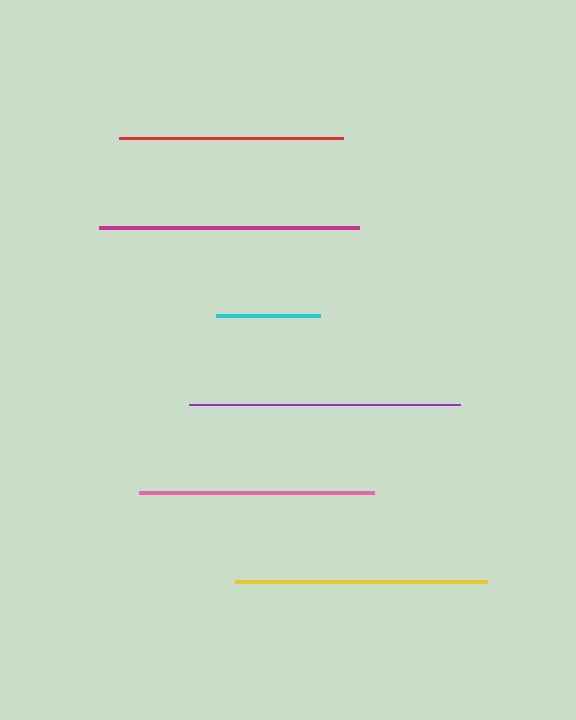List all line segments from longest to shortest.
From longest to shortest: purple, magenta, yellow, pink, red, cyan.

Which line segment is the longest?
The purple line is the longest at approximately 271 pixels.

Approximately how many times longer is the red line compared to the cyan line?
The red line is approximately 2.1 times the length of the cyan line.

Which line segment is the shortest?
The cyan line is the shortest at approximately 104 pixels.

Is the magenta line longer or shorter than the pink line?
The magenta line is longer than the pink line.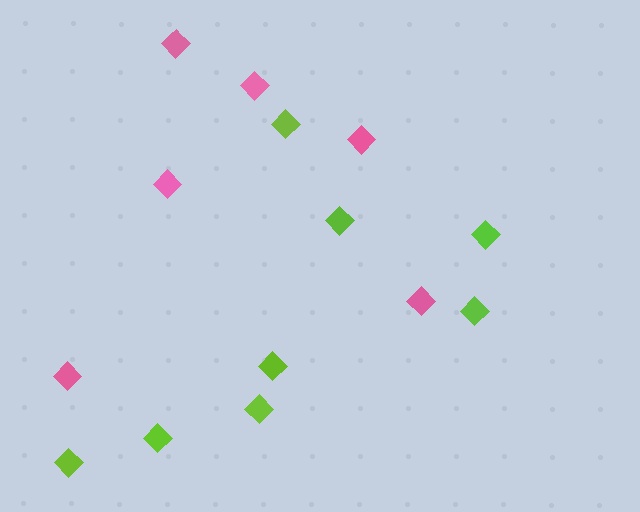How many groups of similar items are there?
There are 2 groups: one group of pink diamonds (6) and one group of lime diamonds (8).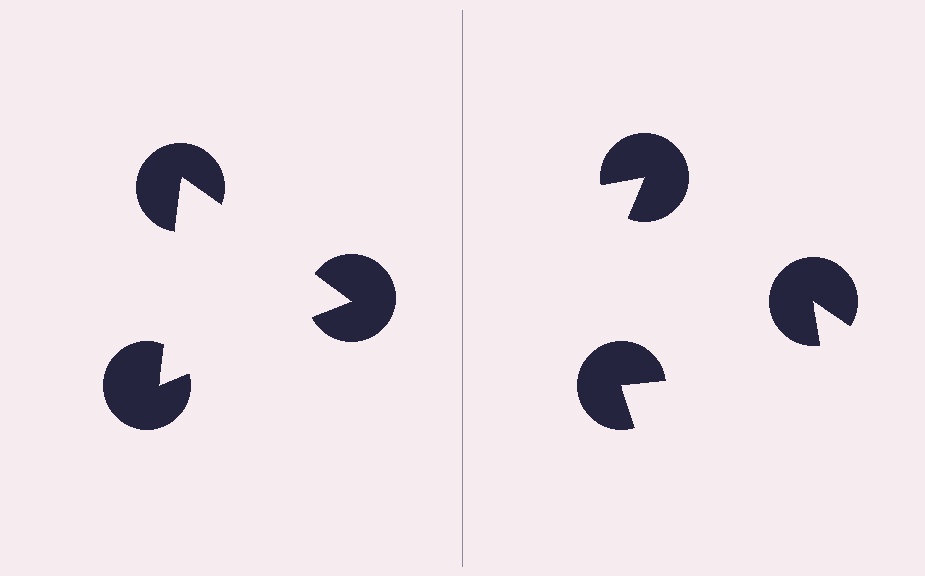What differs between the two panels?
The pac-man discs are positioned identically on both sides; only the wedge orientations differ. On the left they align to a triangle; on the right they are misaligned.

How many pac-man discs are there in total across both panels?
6 — 3 on each side.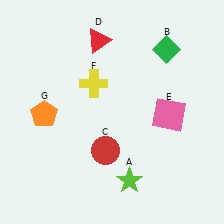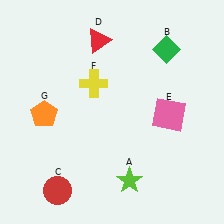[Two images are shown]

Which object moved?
The red circle (C) moved left.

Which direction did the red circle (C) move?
The red circle (C) moved left.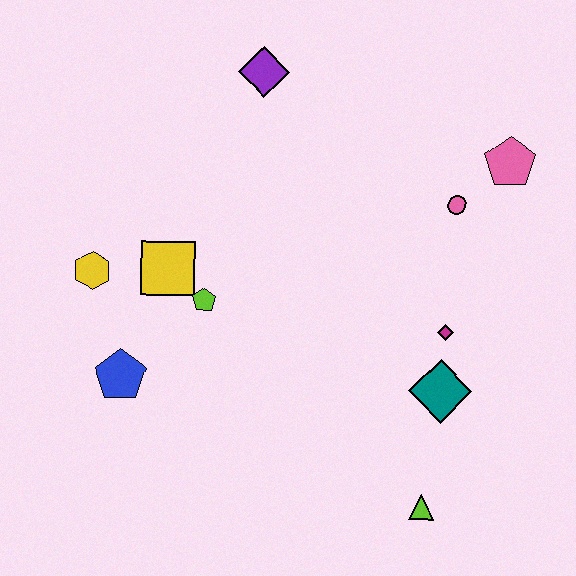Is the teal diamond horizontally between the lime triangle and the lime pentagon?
No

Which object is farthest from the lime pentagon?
The pink pentagon is farthest from the lime pentagon.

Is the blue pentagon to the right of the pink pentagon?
No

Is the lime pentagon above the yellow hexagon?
No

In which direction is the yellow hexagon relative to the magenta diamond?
The yellow hexagon is to the left of the magenta diamond.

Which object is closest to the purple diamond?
The yellow square is closest to the purple diamond.